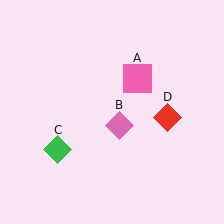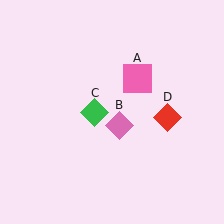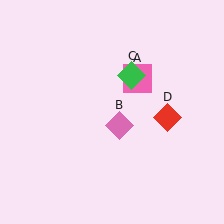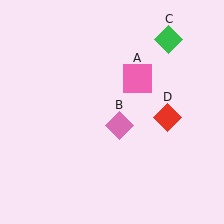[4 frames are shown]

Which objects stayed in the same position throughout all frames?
Pink square (object A) and pink diamond (object B) and red diamond (object D) remained stationary.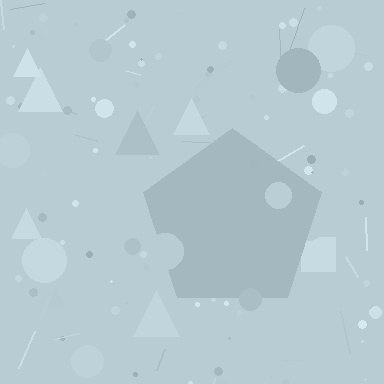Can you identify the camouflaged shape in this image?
The camouflaged shape is a pentagon.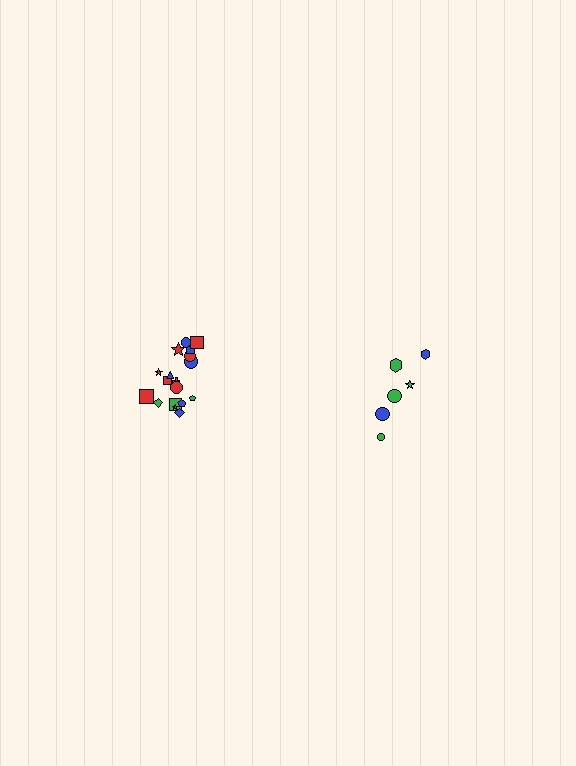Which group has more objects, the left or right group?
The left group.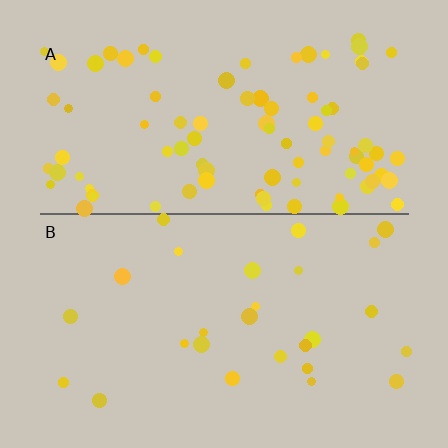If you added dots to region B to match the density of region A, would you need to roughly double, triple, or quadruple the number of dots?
Approximately triple.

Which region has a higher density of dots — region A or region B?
A (the top).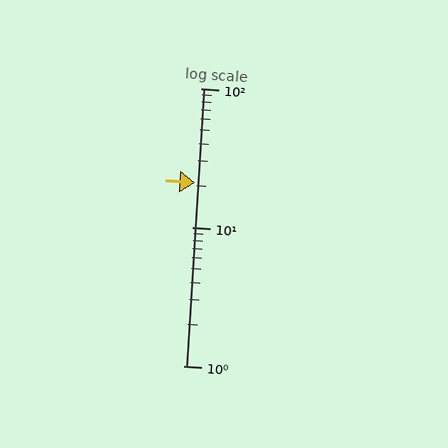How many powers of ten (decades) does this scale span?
The scale spans 2 decades, from 1 to 100.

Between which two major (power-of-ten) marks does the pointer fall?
The pointer is between 10 and 100.